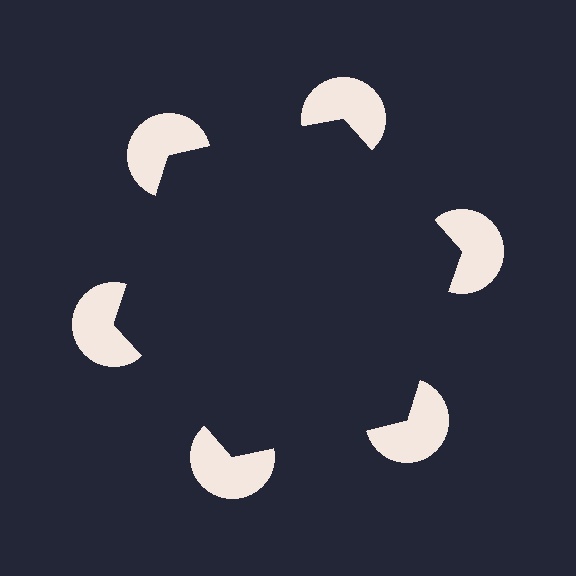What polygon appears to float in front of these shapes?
An illusory hexagon — its edges are inferred from the aligned wedge cuts in the pac-man discs, not physically drawn.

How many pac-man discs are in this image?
There are 6 — one at each vertex of the illusory hexagon.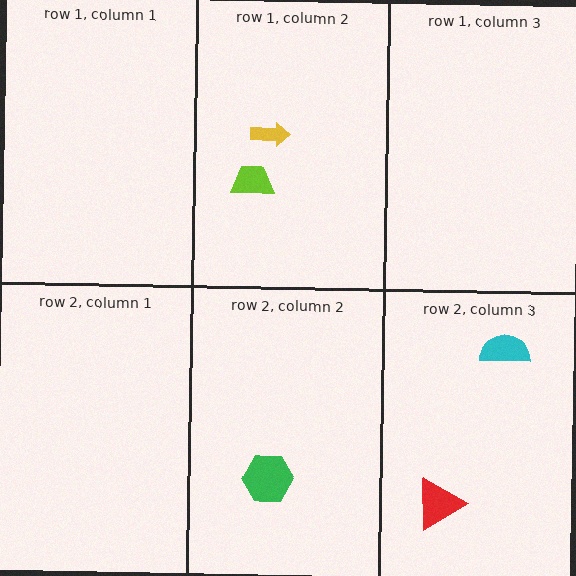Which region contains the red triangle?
The row 2, column 3 region.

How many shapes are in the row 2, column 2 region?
1.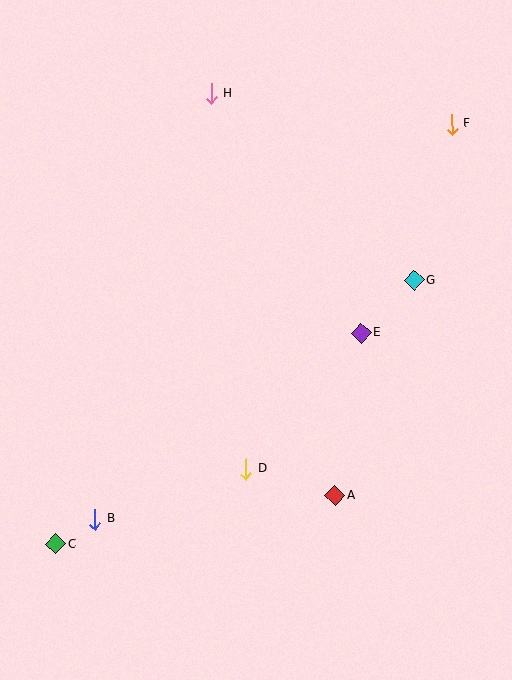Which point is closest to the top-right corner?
Point F is closest to the top-right corner.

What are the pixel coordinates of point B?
Point B is at (95, 519).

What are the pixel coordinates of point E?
Point E is at (361, 333).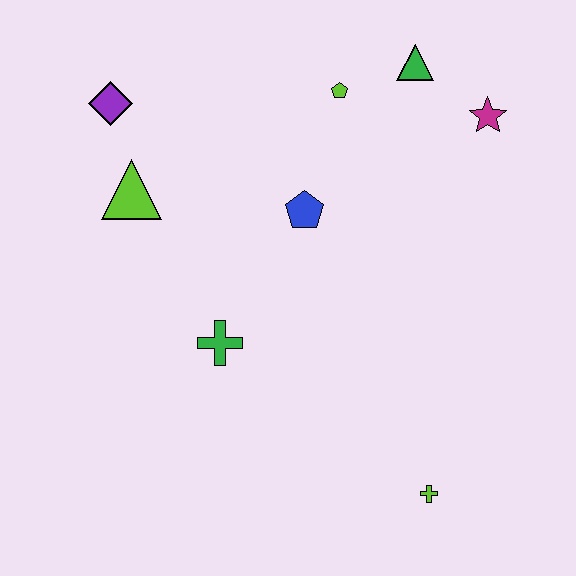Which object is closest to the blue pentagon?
The lime pentagon is closest to the blue pentagon.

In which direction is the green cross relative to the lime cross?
The green cross is to the left of the lime cross.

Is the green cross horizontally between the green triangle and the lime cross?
No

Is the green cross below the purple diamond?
Yes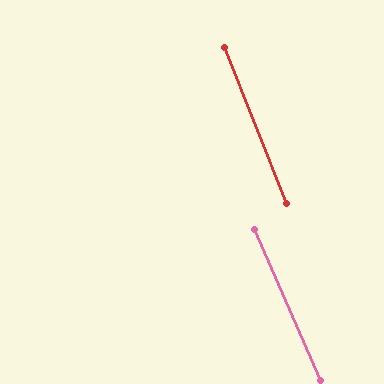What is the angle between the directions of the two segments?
Approximately 2 degrees.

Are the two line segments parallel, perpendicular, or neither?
Parallel — their directions differ by only 1.9°.